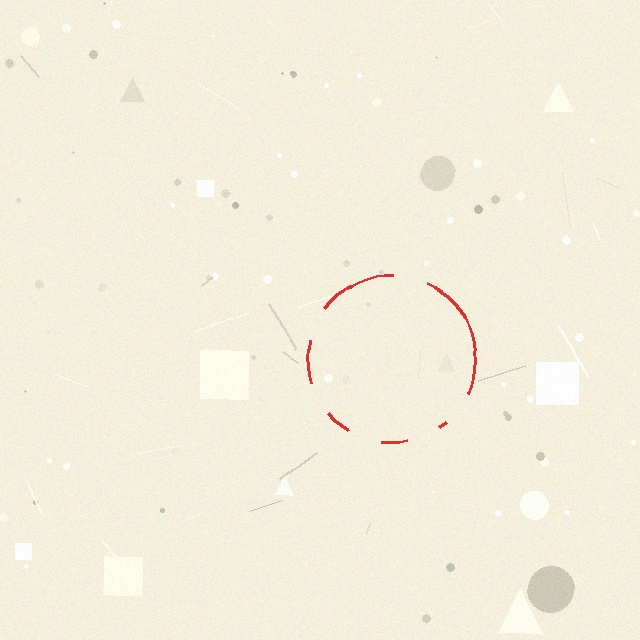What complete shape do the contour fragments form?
The contour fragments form a circle.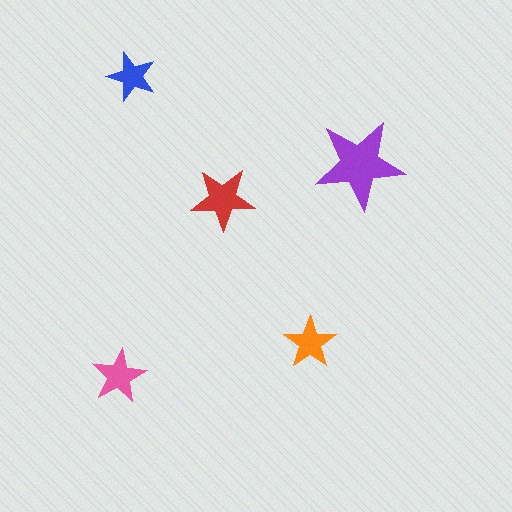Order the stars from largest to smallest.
the purple one, the red one, the pink one, the orange one, the blue one.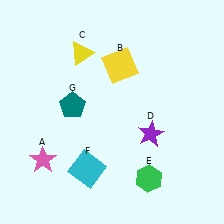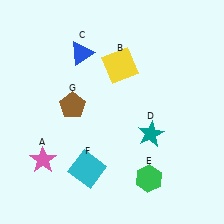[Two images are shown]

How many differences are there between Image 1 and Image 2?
There are 3 differences between the two images.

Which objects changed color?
C changed from yellow to blue. D changed from purple to teal. G changed from teal to brown.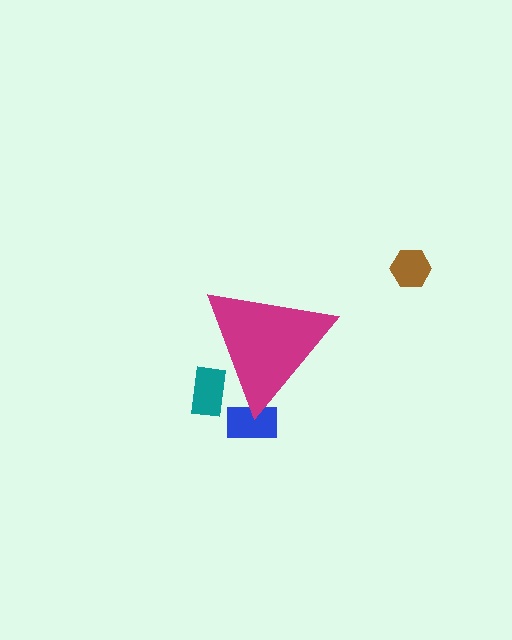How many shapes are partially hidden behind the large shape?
2 shapes are partially hidden.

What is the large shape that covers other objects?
A magenta triangle.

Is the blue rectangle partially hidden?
Yes, the blue rectangle is partially hidden behind the magenta triangle.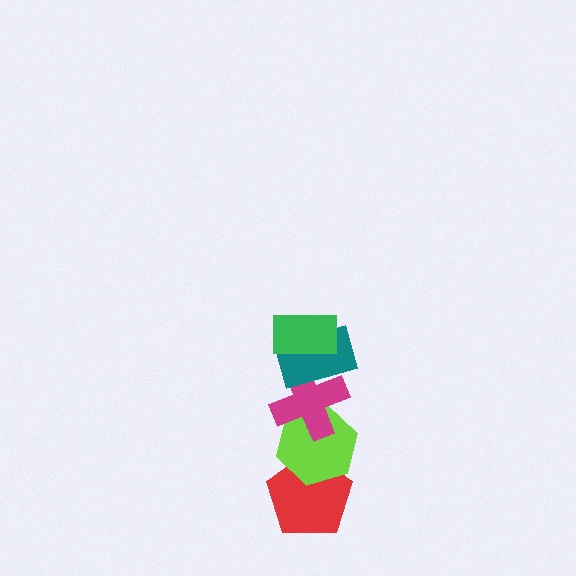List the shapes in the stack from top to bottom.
From top to bottom: the green rectangle, the teal rectangle, the magenta cross, the lime hexagon, the red pentagon.